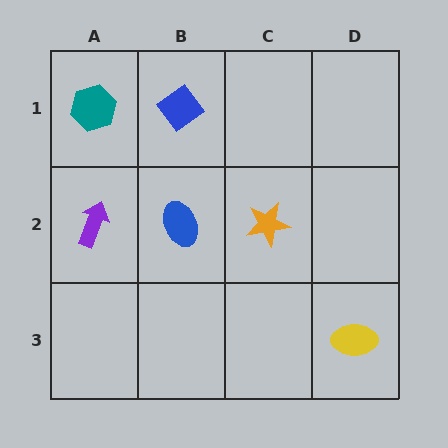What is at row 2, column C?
An orange star.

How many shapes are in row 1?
2 shapes.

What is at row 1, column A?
A teal hexagon.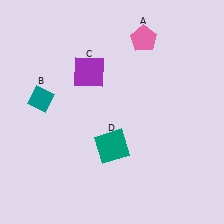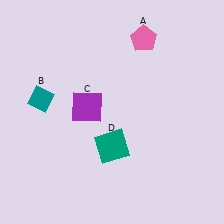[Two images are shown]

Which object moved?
The purple square (C) moved down.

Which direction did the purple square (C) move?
The purple square (C) moved down.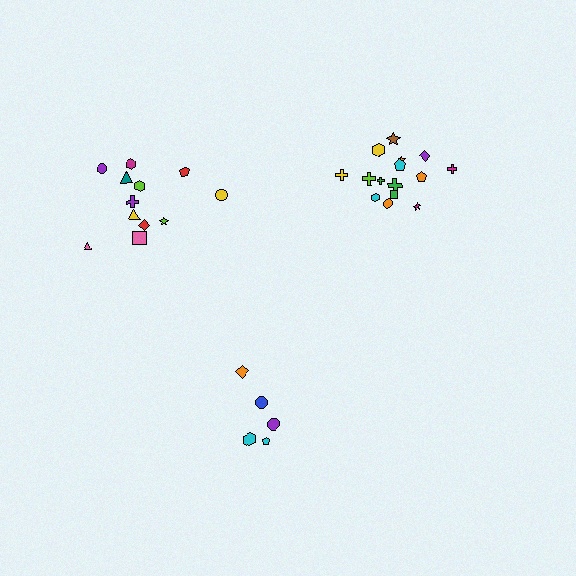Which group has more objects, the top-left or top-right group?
The top-right group.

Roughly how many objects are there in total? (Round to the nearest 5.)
Roughly 30 objects in total.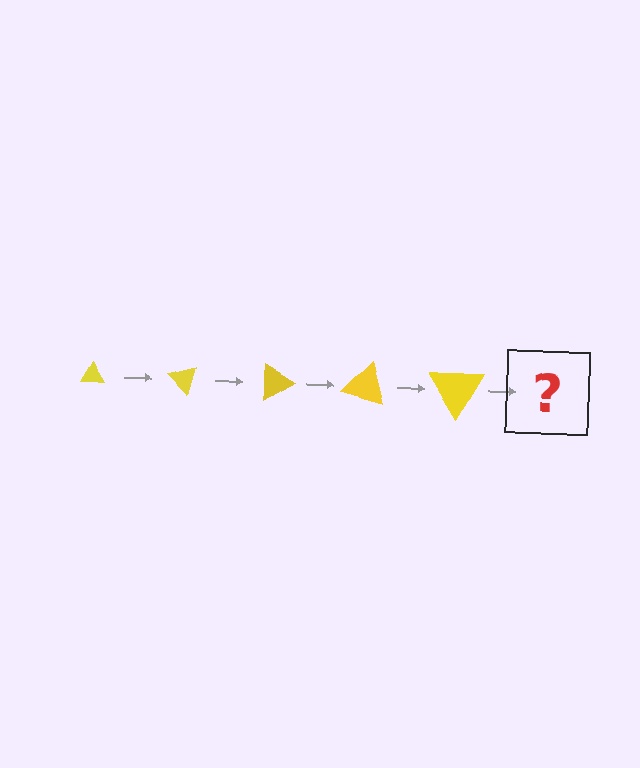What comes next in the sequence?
The next element should be a triangle, larger than the previous one and rotated 225 degrees from the start.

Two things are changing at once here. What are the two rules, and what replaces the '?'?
The two rules are that the triangle grows larger each step and it rotates 45 degrees each step. The '?' should be a triangle, larger than the previous one and rotated 225 degrees from the start.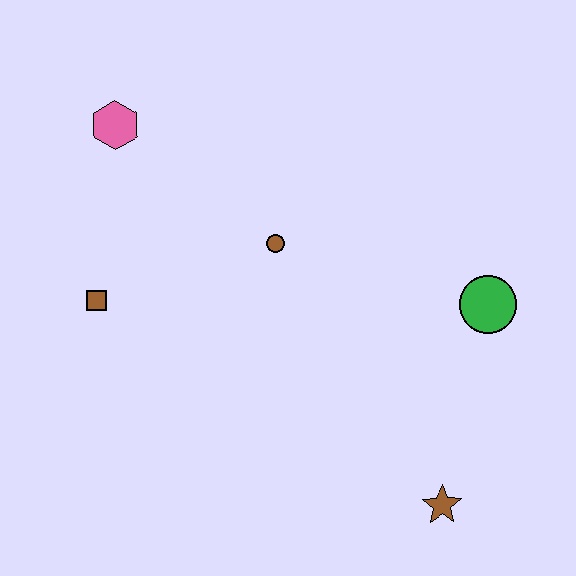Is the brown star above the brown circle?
No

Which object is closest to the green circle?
The brown star is closest to the green circle.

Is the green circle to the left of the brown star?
No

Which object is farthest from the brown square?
The brown star is farthest from the brown square.